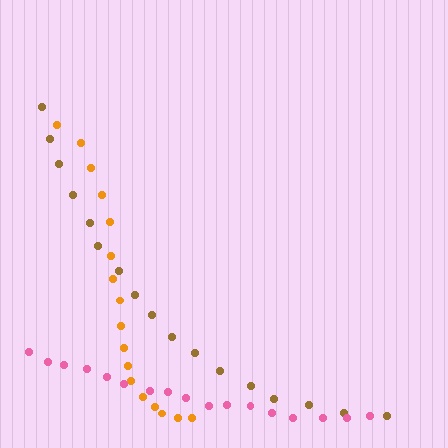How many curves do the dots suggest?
There are 3 distinct paths.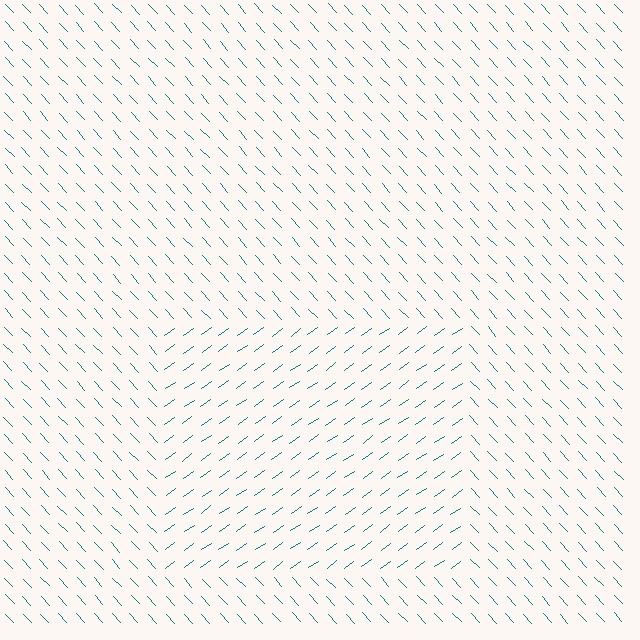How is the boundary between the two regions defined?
The boundary is defined purely by a change in line orientation (approximately 82 degrees difference). All lines are the same color and thickness.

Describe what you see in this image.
The image is filled with small teal line segments. A rectangle region in the image has lines oriented differently from the surrounding lines, creating a visible texture boundary.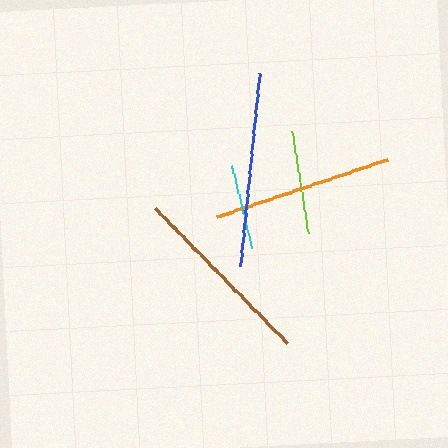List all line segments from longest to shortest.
From longest to shortest: blue, brown, orange, lime, cyan.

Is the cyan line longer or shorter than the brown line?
The brown line is longer than the cyan line.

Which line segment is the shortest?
The cyan line is the shortest at approximately 85 pixels.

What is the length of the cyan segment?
The cyan segment is approximately 85 pixels long.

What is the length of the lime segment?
The lime segment is approximately 103 pixels long.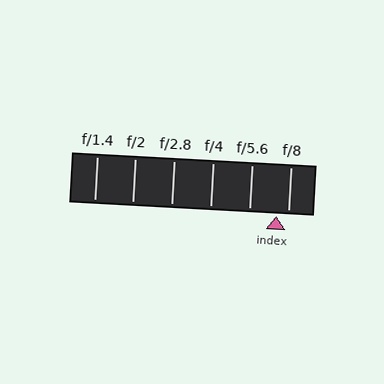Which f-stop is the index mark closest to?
The index mark is closest to f/8.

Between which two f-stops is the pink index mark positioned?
The index mark is between f/5.6 and f/8.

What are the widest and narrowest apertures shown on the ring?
The widest aperture shown is f/1.4 and the narrowest is f/8.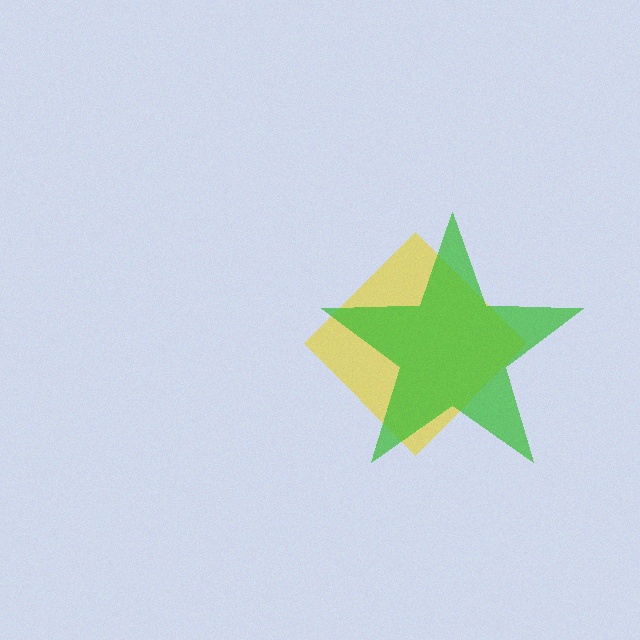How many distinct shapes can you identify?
There are 2 distinct shapes: a yellow diamond, a green star.